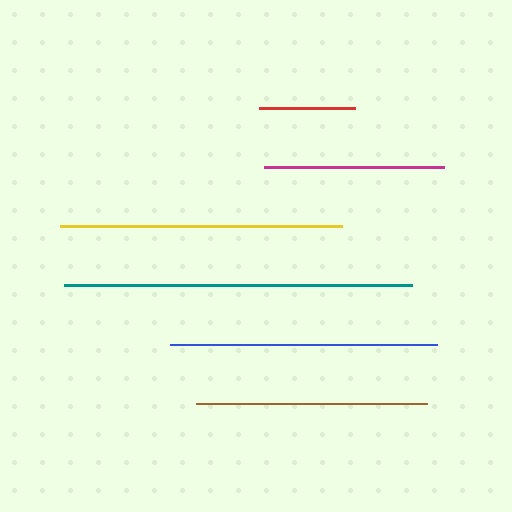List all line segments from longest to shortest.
From longest to shortest: teal, yellow, blue, brown, magenta, red.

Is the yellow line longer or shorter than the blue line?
The yellow line is longer than the blue line.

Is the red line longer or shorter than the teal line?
The teal line is longer than the red line.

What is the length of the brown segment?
The brown segment is approximately 232 pixels long.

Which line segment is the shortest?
The red line is the shortest at approximately 96 pixels.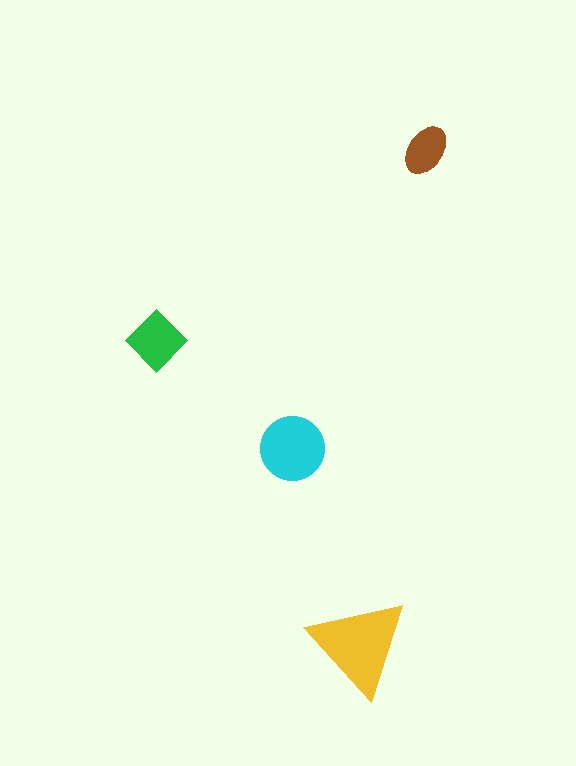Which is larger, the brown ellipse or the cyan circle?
The cyan circle.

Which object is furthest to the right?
The brown ellipse is rightmost.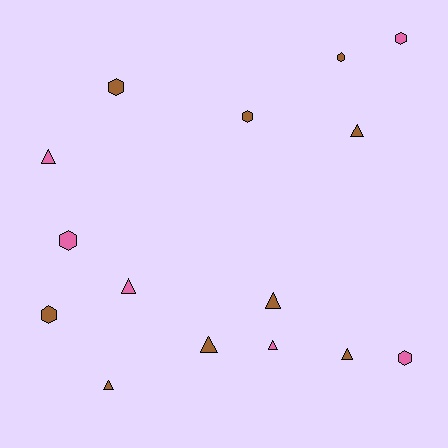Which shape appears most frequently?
Triangle, with 8 objects.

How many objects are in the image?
There are 15 objects.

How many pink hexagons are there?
There are 3 pink hexagons.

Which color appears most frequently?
Brown, with 9 objects.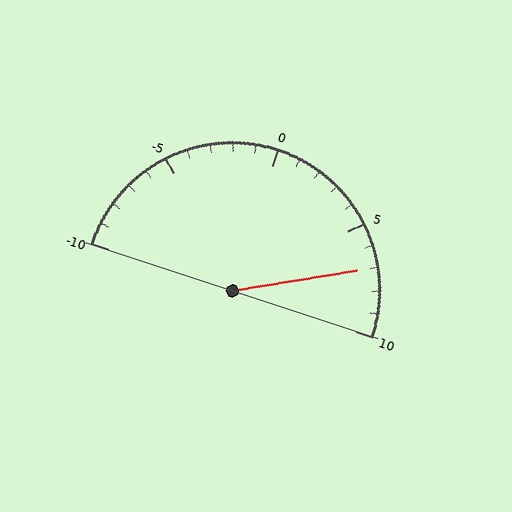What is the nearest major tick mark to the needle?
The nearest major tick mark is 5.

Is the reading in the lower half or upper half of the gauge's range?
The reading is in the upper half of the range (-10 to 10).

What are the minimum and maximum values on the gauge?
The gauge ranges from -10 to 10.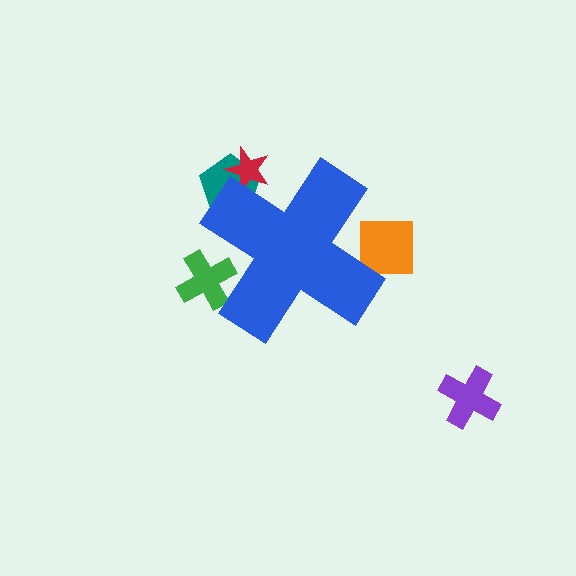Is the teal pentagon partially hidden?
Yes, the teal pentagon is partially hidden behind the blue cross.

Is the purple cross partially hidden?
No, the purple cross is fully visible.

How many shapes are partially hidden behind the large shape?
4 shapes are partially hidden.